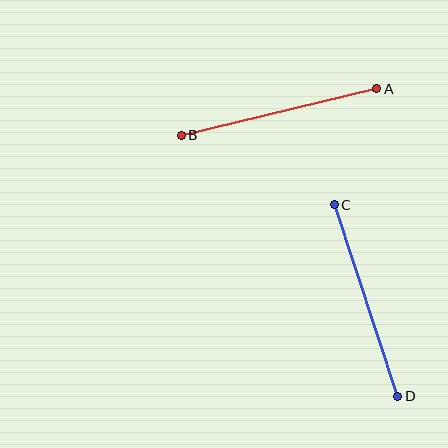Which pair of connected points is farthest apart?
Points C and D are farthest apart.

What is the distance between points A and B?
The distance is approximately 201 pixels.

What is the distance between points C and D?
The distance is approximately 202 pixels.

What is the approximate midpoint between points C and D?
The midpoint is at approximately (366, 301) pixels.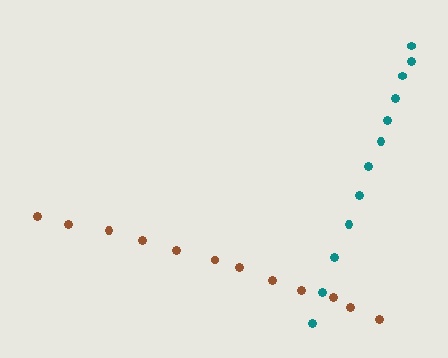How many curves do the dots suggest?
There are 2 distinct paths.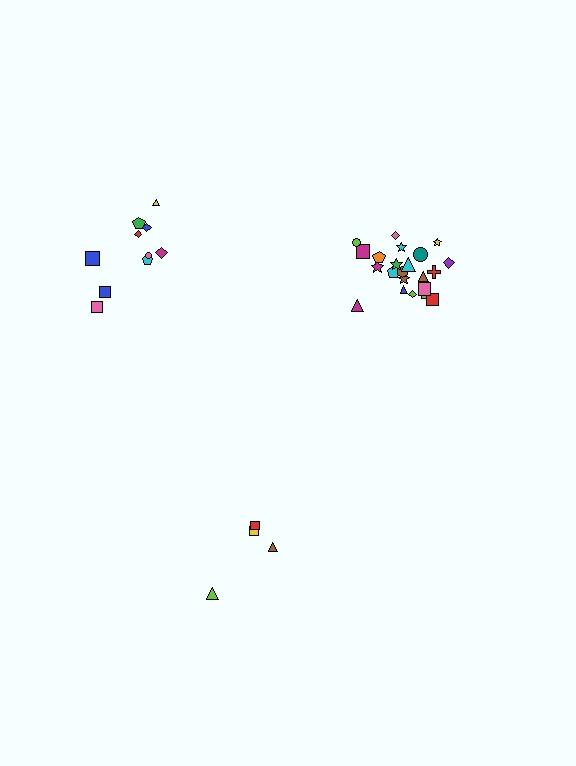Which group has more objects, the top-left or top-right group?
The top-right group.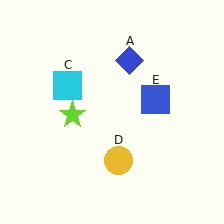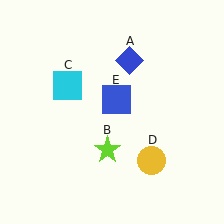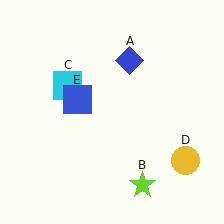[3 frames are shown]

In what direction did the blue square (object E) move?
The blue square (object E) moved left.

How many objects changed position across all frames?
3 objects changed position: lime star (object B), yellow circle (object D), blue square (object E).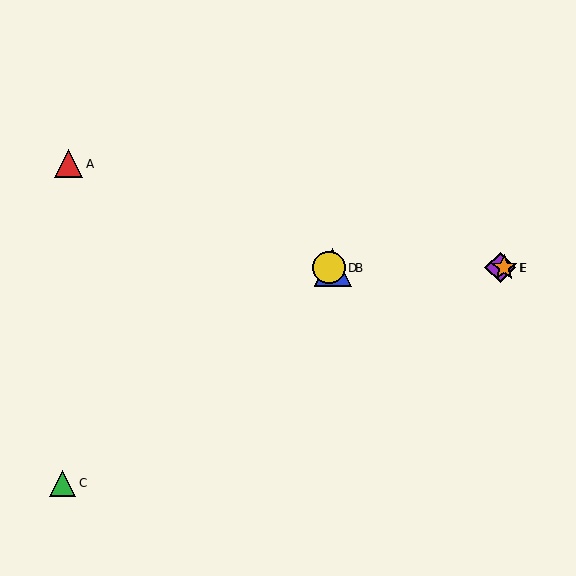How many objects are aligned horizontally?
4 objects (B, D, E, F) are aligned horizontally.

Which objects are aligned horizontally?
Objects B, D, E, F are aligned horizontally.